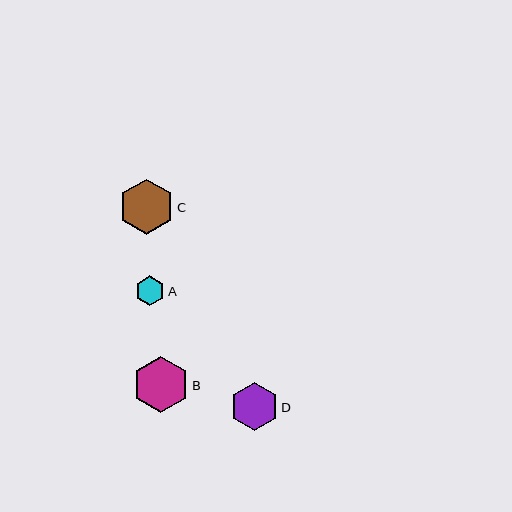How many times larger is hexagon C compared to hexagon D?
Hexagon C is approximately 1.1 times the size of hexagon D.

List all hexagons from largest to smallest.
From largest to smallest: B, C, D, A.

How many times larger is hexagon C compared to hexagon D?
Hexagon C is approximately 1.1 times the size of hexagon D.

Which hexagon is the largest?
Hexagon B is the largest with a size of approximately 56 pixels.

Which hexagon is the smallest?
Hexagon A is the smallest with a size of approximately 29 pixels.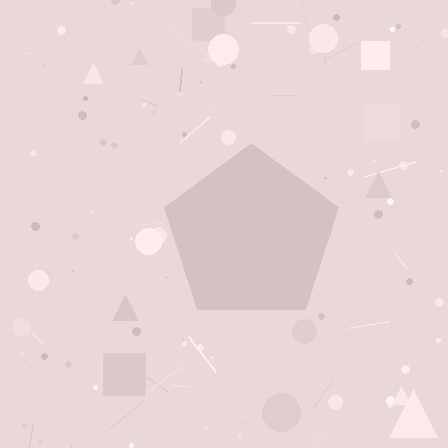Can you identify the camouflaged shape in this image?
The camouflaged shape is a pentagon.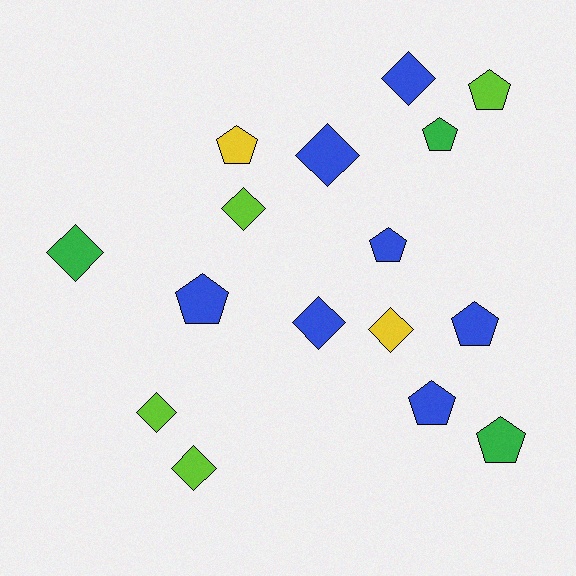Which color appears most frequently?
Blue, with 7 objects.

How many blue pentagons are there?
There are 4 blue pentagons.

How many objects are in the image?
There are 16 objects.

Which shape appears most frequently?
Diamond, with 8 objects.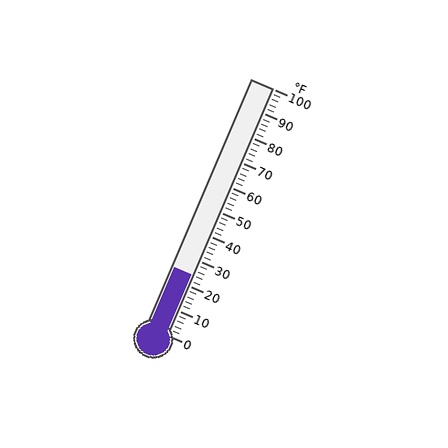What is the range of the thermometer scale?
The thermometer scale ranges from 0°F to 100°F.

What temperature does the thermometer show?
The thermometer shows approximately 24°F.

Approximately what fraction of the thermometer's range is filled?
The thermometer is filled to approximately 25% of its range.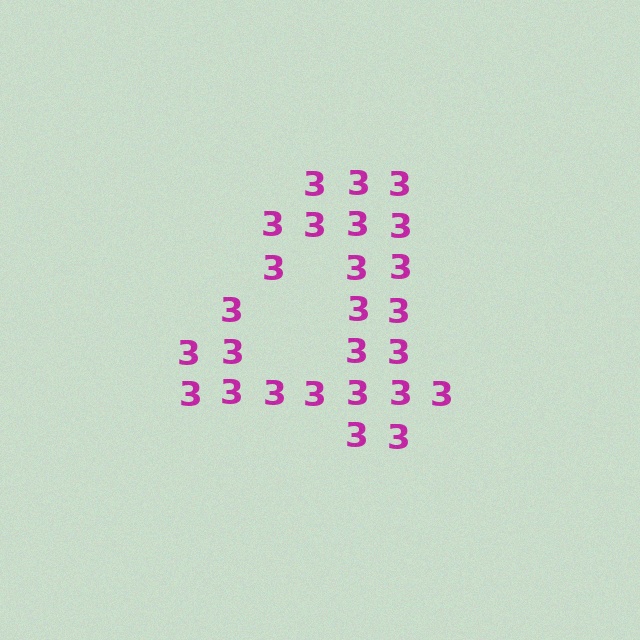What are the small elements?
The small elements are digit 3's.